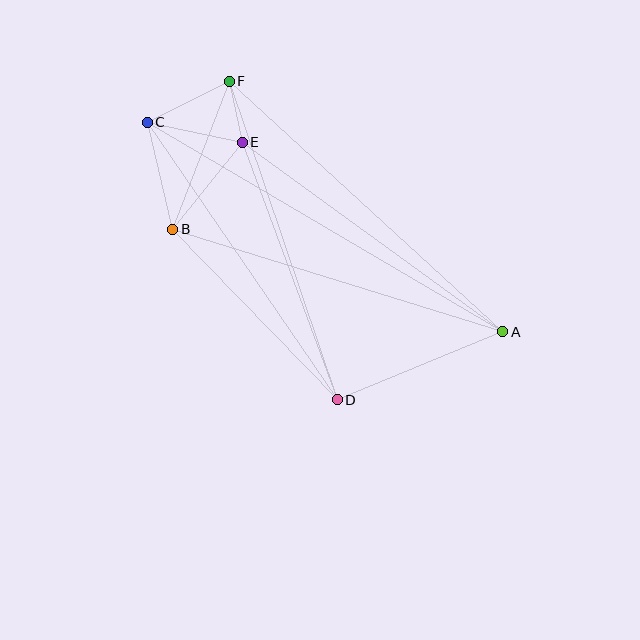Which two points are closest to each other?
Points E and F are closest to each other.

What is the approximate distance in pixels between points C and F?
The distance between C and F is approximately 92 pixels.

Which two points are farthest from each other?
Points A and C are farthest from each other.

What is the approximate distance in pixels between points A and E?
The distance between A and E is approximately 322 pixels.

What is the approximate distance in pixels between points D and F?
The distance between D and F is approximately 336 pixels.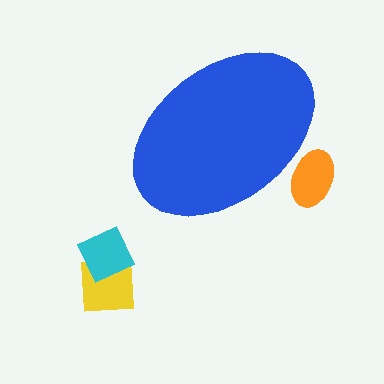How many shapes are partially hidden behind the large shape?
1 shape is partially hidden.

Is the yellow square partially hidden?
No, the yellow square is fully visible.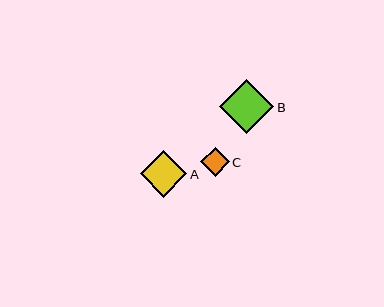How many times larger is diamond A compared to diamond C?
Diamond A is approximately 1.6 times the size of diamond C.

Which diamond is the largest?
Diamond B is the largest with a size of approximately 54 pixels.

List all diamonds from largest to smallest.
From largest to smallest: B, A, C.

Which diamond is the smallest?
Diamond C is the smallest with a size of approximately 28 pixels.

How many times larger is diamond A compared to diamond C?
Diamond A is approximately 1.6 times the size of diamond C.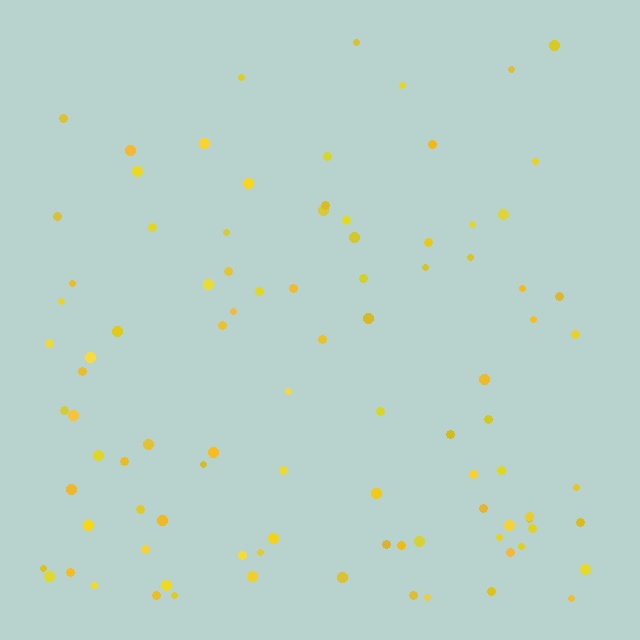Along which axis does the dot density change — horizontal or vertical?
Vertical.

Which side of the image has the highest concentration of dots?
The bottom.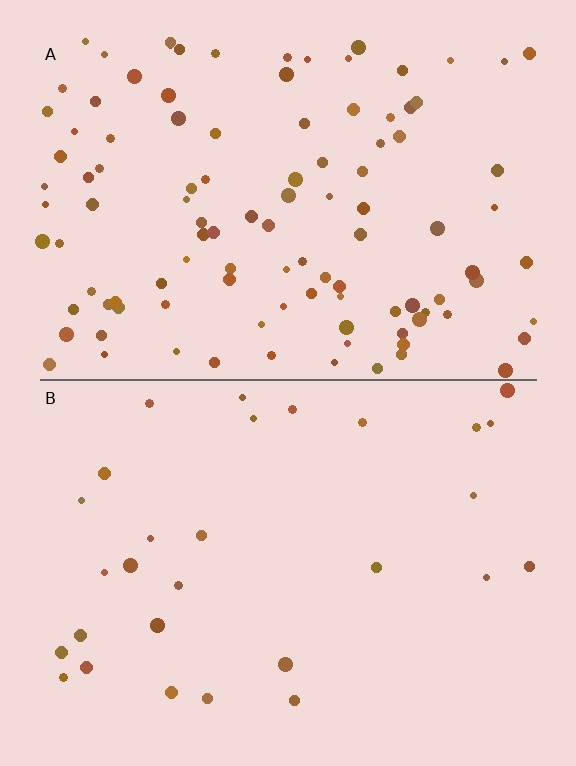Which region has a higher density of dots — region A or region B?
A (the top).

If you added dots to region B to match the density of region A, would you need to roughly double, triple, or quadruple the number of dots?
Approximately quadruple.